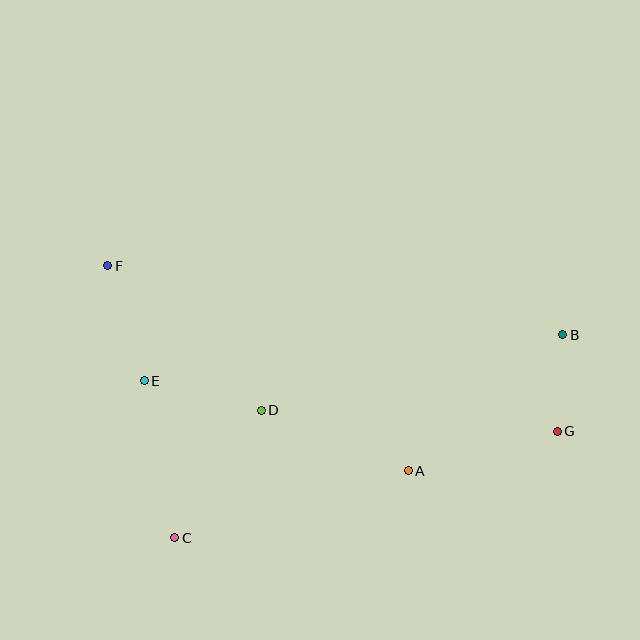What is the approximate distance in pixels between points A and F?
The distance between A and F is approximately 364 pixels.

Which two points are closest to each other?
Points B and G are closest to each other.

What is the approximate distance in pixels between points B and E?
The distance between B and E is approximately 421 pixels.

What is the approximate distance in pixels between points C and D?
The distance between C and D is approximately 154 pixels.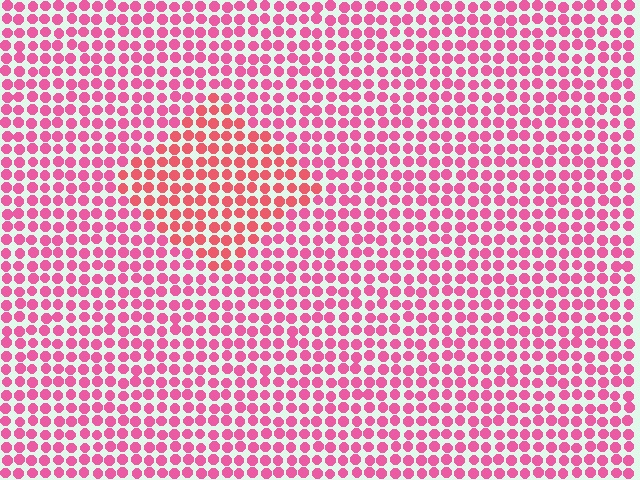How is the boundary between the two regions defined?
The boundary is defined purely by a slight shift in hue (about 23 degrees). Spacing, size, and orientation are identical on both sides.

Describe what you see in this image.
The image is filled with small pink elements in a uniform arrangement. A diamond-shaped region is visible where the elements are tinted to a slightly different hue, forming a subtle color boundary.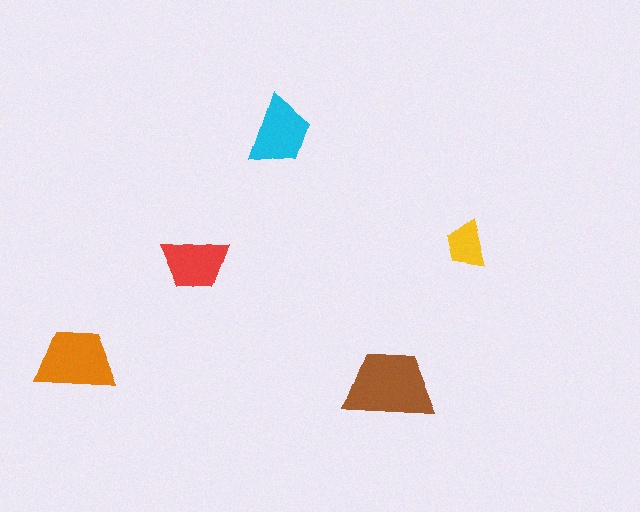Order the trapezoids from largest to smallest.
the brown one, the orange one, the cyan one, the red one, the yellow one.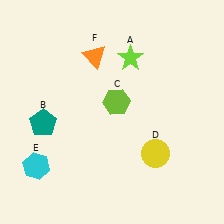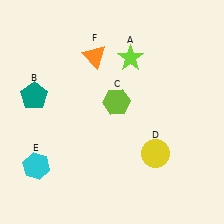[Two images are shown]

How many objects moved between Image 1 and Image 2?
1 object moved between the two images.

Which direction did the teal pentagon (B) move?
The teal pentagon (B) moved up.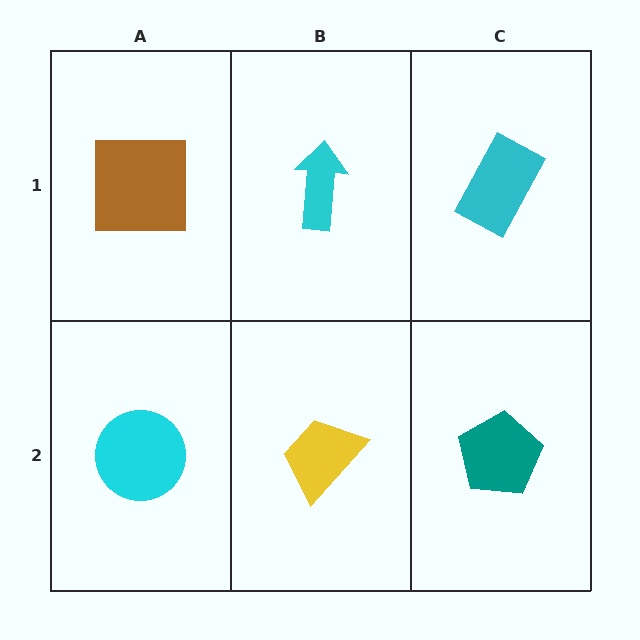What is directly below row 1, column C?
A teal pentagon.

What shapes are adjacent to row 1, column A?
A cyan circle (row 2, column A), a cyan arrow (row 1, column B).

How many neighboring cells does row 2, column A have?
2.